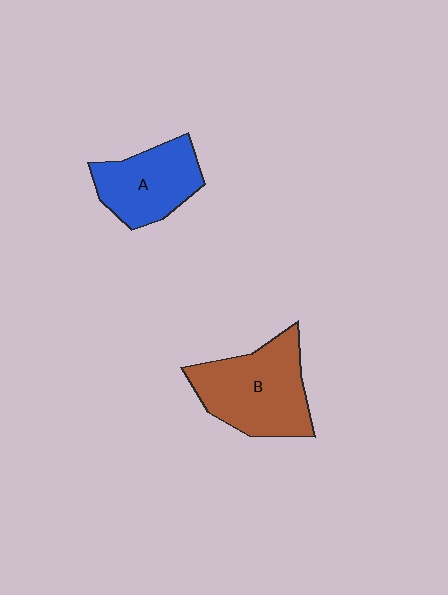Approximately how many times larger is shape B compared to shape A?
Approximately 1.3 times.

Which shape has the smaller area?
Shape A (blue).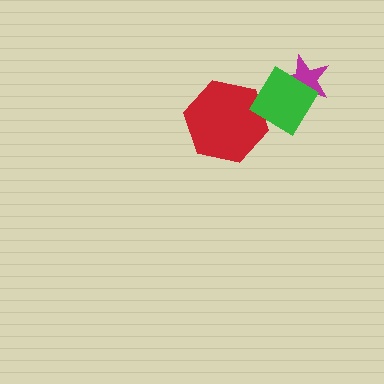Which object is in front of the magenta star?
The green diamond is in front of the magenta star.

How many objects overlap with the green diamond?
2 objects overlap with the green diamond.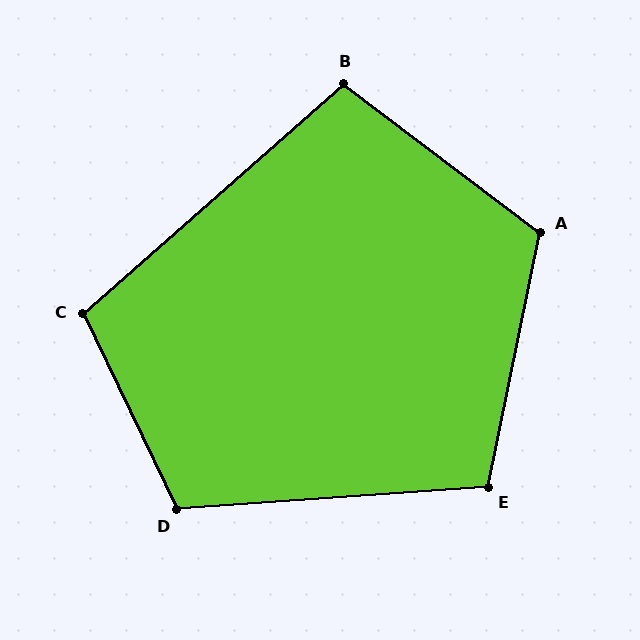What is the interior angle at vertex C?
Approximately 106 degrees (obtuse).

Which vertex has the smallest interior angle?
B, at approximately 102 degrees.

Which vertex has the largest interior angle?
A, at approximately 115 degrees.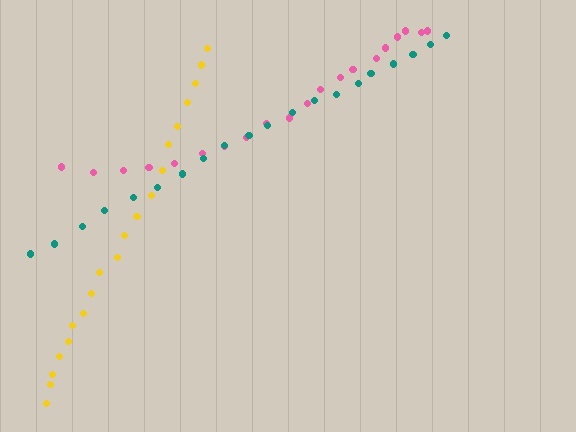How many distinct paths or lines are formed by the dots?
There are 3 distinct paths.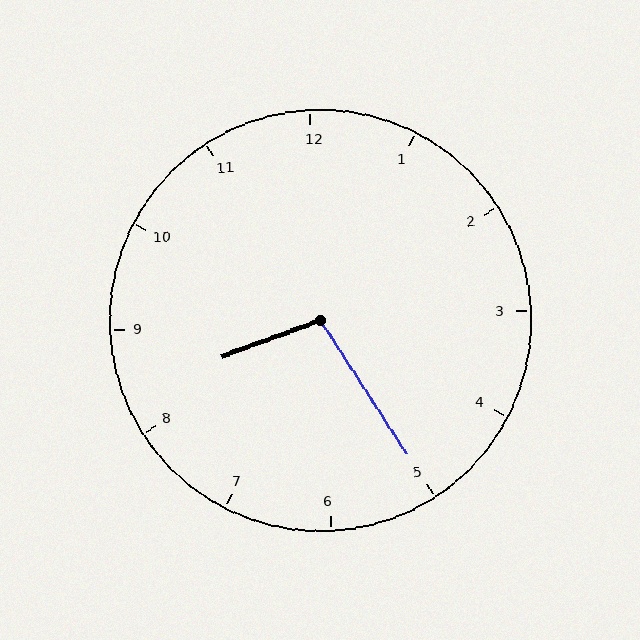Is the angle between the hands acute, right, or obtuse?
It is obtuse.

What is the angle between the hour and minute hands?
Approximately 102 degrees.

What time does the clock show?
8:25.